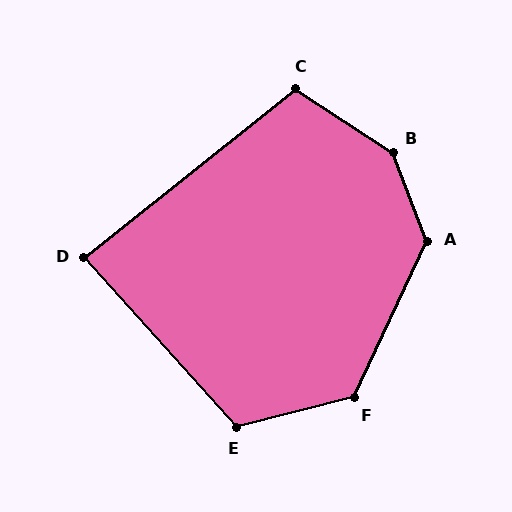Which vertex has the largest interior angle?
B, at approximately 144 degrees.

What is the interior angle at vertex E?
Approximately 118 degrees (obtuse).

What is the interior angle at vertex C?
Approximately 108 degrees (obtuse).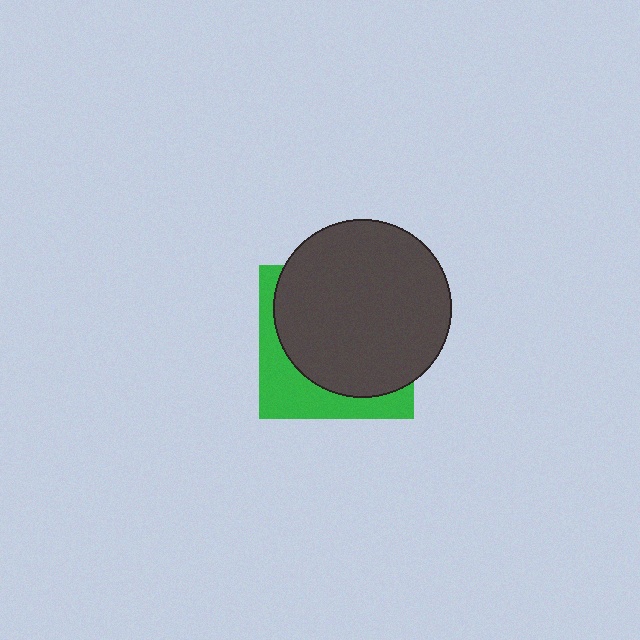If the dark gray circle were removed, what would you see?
You would see the complete green square.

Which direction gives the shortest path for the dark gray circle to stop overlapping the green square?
Moving toward the upper-right gives the shortest separation.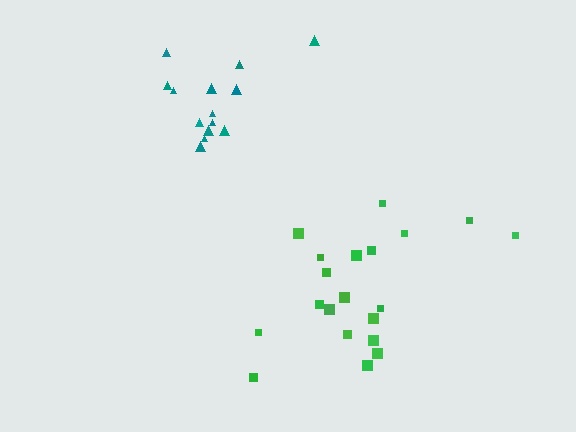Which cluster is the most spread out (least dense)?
Teal.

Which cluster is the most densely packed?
Green.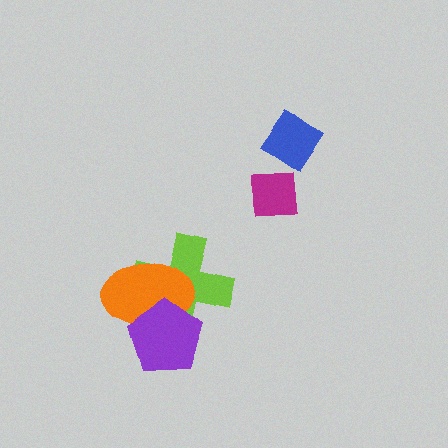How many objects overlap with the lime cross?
2 objects overlap with the lime cross.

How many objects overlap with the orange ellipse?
2 objects overlap with the orange ellipse.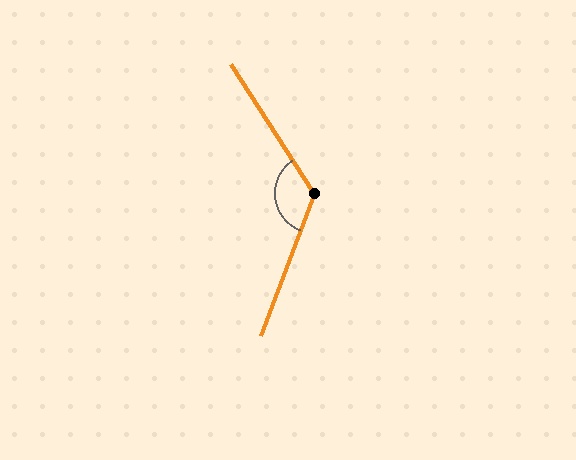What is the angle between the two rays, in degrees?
Approximately 126 degrees.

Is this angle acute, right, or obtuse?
It is obtuse.